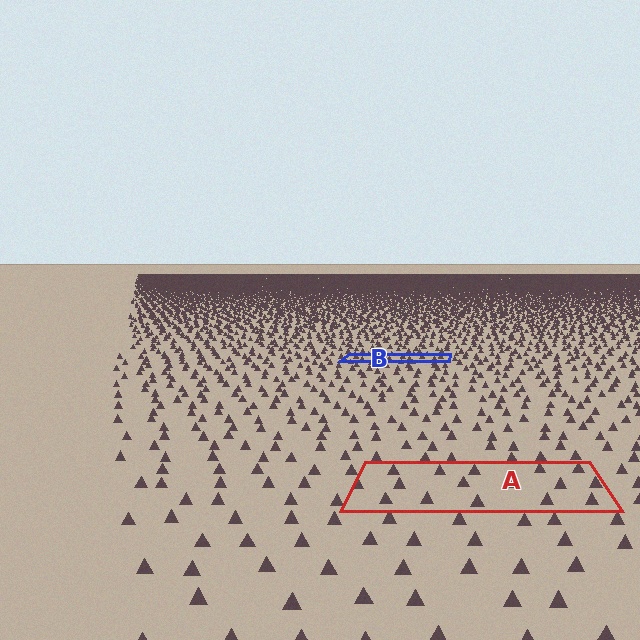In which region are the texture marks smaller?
The texture marks are smaller in region B, because it is farther away.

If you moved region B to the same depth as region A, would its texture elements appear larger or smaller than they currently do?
They would appear larger. At a closer depth, the same texture elements are projected at a bigger on-screen size.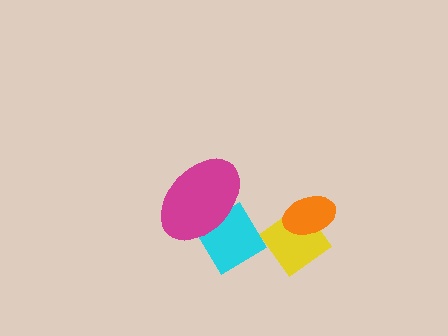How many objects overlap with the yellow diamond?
1 object overlaps with the yellow diamond.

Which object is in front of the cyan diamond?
The magenta ellipse is in front of the cyan diamond.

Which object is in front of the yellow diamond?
The orange ellipse is in front of the yellow diamond.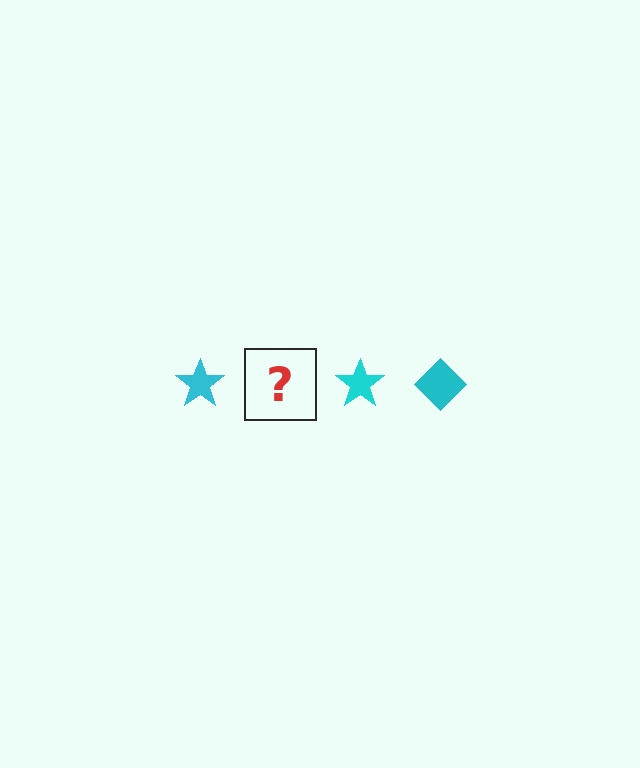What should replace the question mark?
The question mark should be replaced with a cyan diamond.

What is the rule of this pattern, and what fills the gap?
The rule is that the pattern cycles through star, diamond shapes in cyan. The gap should be filled with a cyan diamond.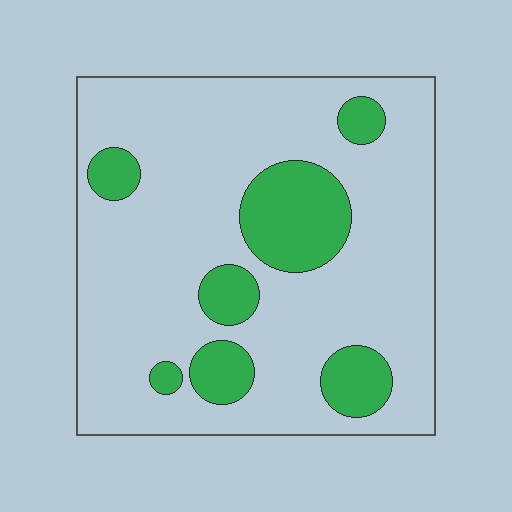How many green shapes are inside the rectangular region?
7.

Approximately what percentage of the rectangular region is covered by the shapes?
Approximately 20%.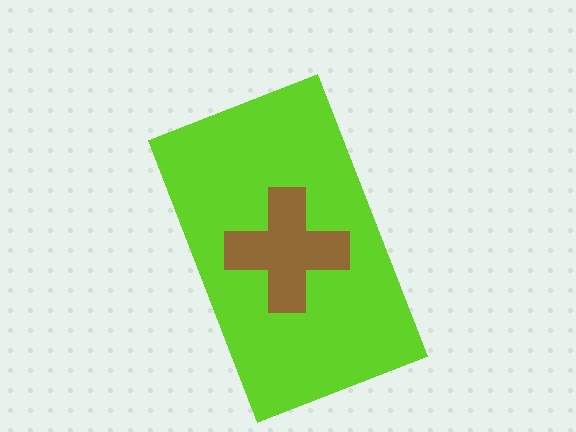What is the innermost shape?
The brown cross.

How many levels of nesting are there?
2.